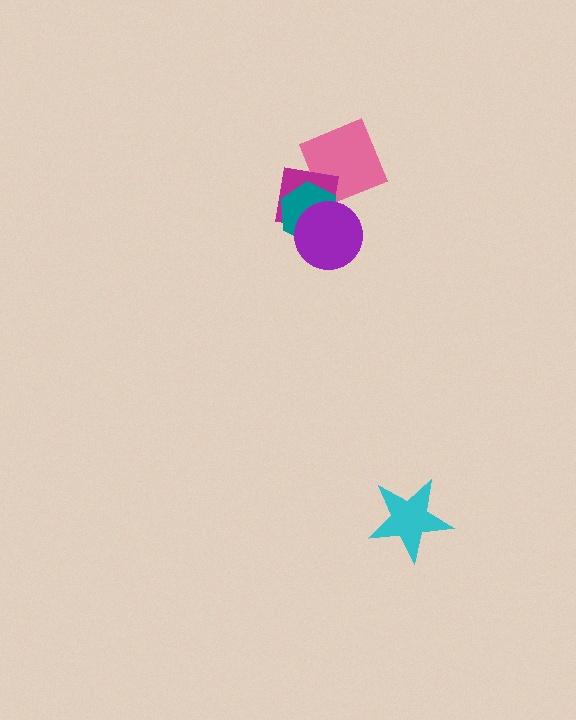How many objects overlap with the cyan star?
0 objects overlap with the cyan star.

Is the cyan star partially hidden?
No, no other shape covers it.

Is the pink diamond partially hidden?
Yes, it is partially covered by another shape.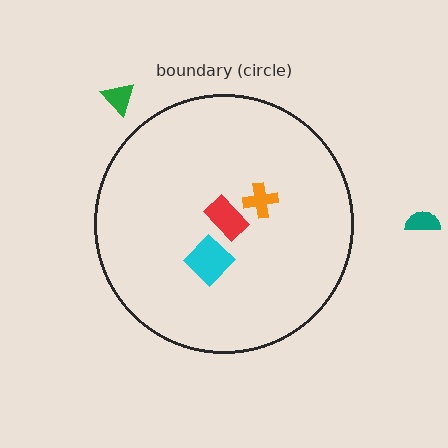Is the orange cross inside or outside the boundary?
Inside.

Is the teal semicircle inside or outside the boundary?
Outside.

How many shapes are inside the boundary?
3 inside, 2 outside.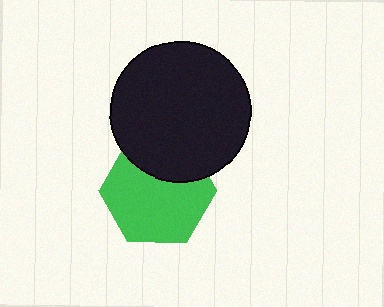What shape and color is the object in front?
The object in front is a black circle.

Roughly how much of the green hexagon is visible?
Most of it is visible (roughly 70%).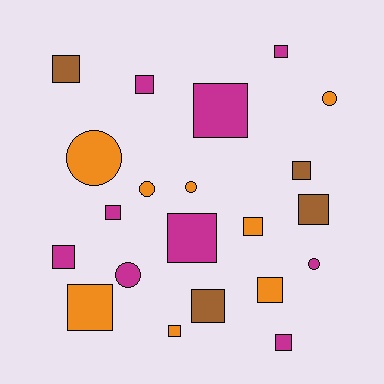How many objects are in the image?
There are 21 objects.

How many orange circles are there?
There are 4 orange circles.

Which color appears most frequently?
Magenta, with 9 objects.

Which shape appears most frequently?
Square, with 15 objects.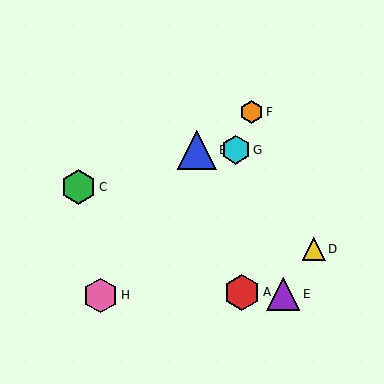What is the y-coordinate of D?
Object D is at y≈249.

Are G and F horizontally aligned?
No, G is at y≈150 and F is at y≈112.